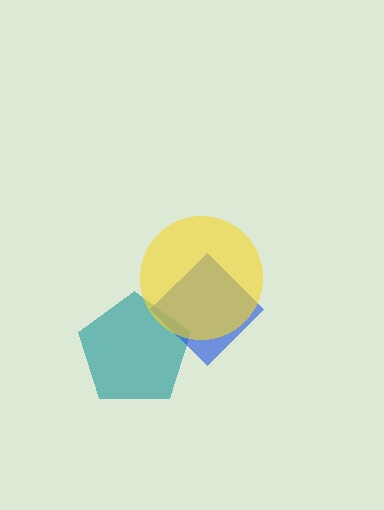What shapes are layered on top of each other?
The layered shapes are: a teal pentagon, a blue diamond, a yellow circle.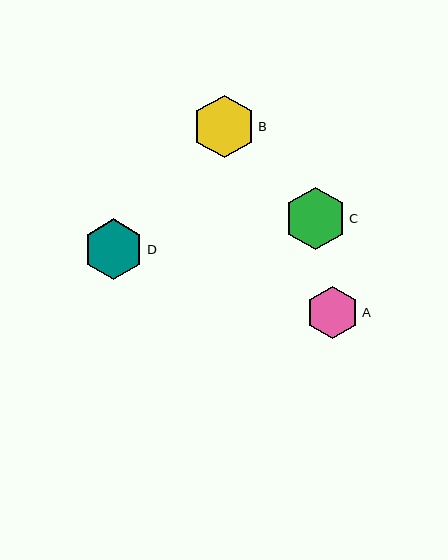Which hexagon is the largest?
Hexagon B is the largest with a size of approximately 62 pixels.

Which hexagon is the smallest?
Hexagon A is the smallest with a size of approximately 52 pixels.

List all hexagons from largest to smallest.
From largest to smallest: B, C, D, A.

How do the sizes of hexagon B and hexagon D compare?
Hexagon B and hexagon D are approximately the same size.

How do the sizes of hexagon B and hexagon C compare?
Hexagon B and hexagon C are approximately the same size.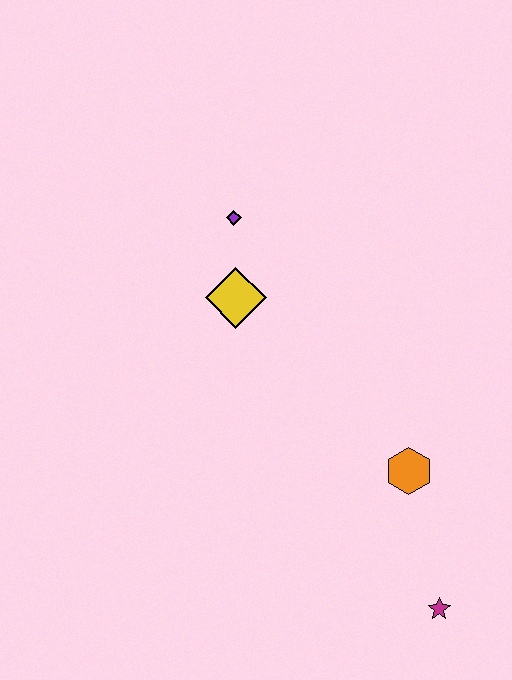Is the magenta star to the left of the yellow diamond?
No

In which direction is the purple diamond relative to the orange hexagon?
The purple diamond is above the orange hexagon.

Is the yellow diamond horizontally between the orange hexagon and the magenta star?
No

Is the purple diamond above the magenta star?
Yes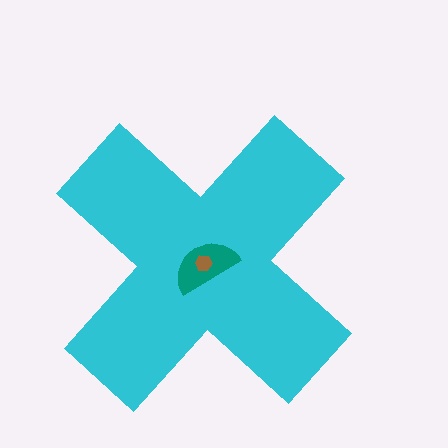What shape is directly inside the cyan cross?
The teal semicircle.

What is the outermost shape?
The cyan cross.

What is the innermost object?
The brown hexagon.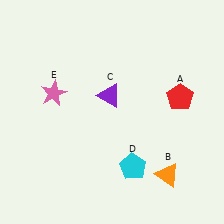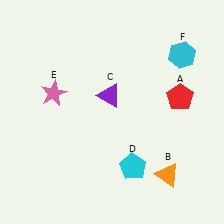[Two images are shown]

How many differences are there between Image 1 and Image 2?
There is 1 difference between the two images.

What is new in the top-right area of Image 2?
A cyan hexagon (F) was added in the top-right area of Image 2.